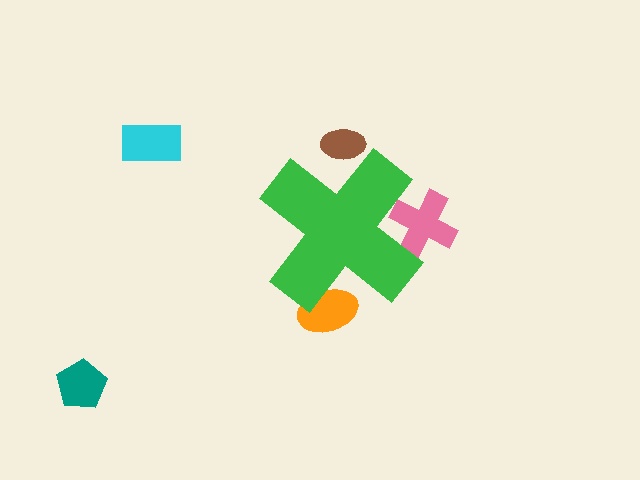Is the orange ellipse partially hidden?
Yes, the orange ellipse is partially hidden behind the green cross.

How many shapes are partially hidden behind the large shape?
3 shapes are partially hidden.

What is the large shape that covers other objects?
A green cross.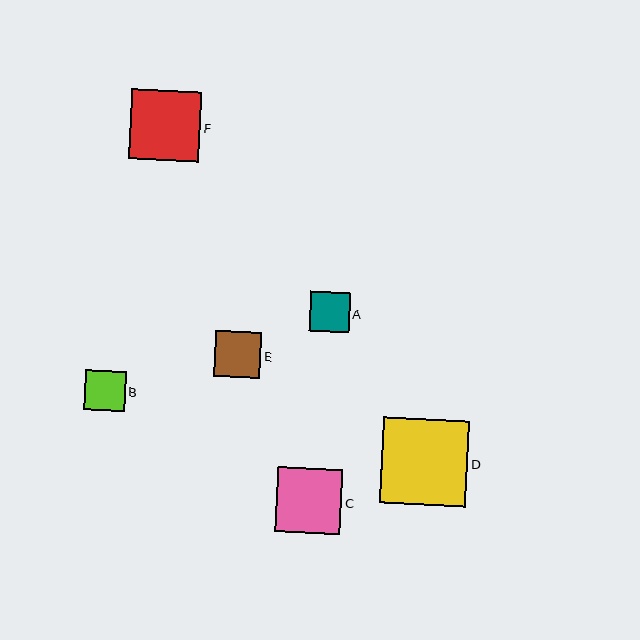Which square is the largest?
Square D is the largest with a size of approximately 86 pixels.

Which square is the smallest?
Square A is the smallest with a size of approximately 40 pixels.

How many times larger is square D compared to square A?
Square D is approximately 2.2 times the size of square A.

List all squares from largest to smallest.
From largest to smallest: D, F, C, E, B, A.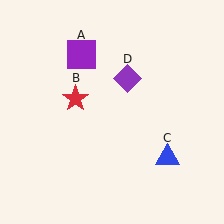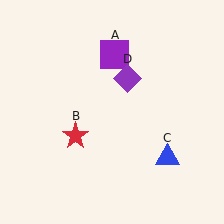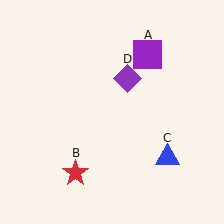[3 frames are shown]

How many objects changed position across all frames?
2 objects changed position: purple square (object A), red star (object B).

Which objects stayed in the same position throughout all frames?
Blue triangle (object C) and purple diamond (object D) remained stationary.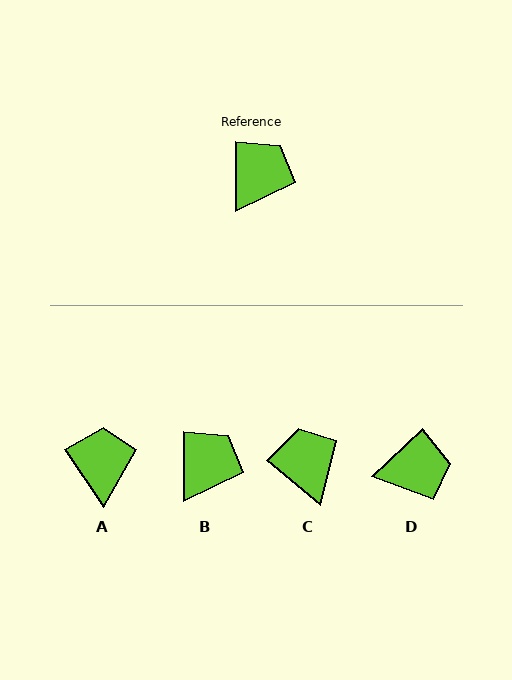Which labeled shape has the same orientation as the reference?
B.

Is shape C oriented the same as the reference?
No, it is off by about 50 degrees.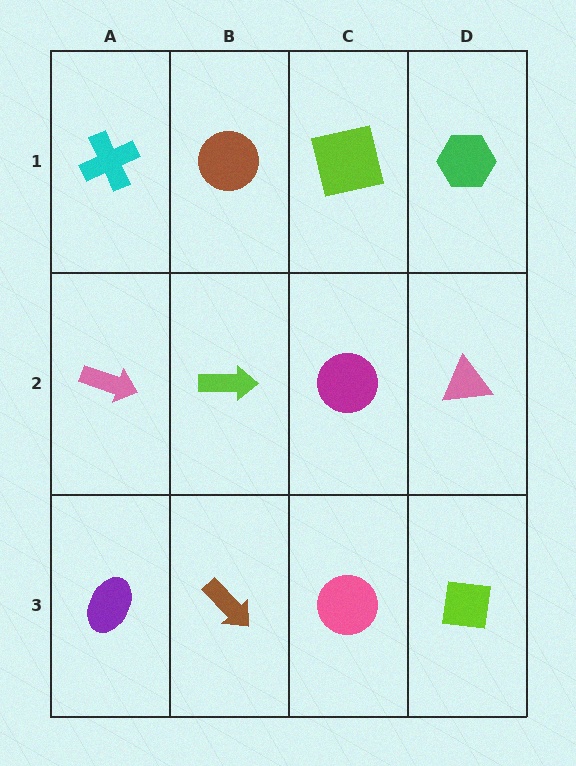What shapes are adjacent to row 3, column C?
A magenta circle (row 2, column C), a brown arrow (row 3, column B), a lime square (row 3, column D).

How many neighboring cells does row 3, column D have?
2.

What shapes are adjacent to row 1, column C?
A magenta circle (row 2, column C), a brown circle (row 1, column B), a green hexagon (row 1, column D).